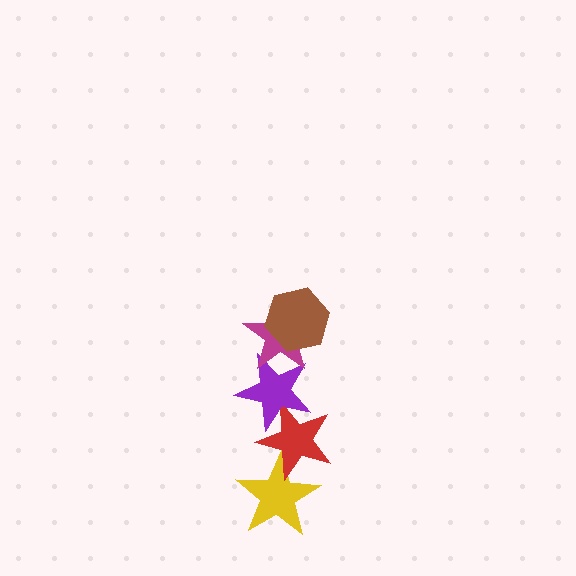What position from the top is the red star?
The red star is 4th from the top.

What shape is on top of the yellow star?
The red star is on top of the yellow star.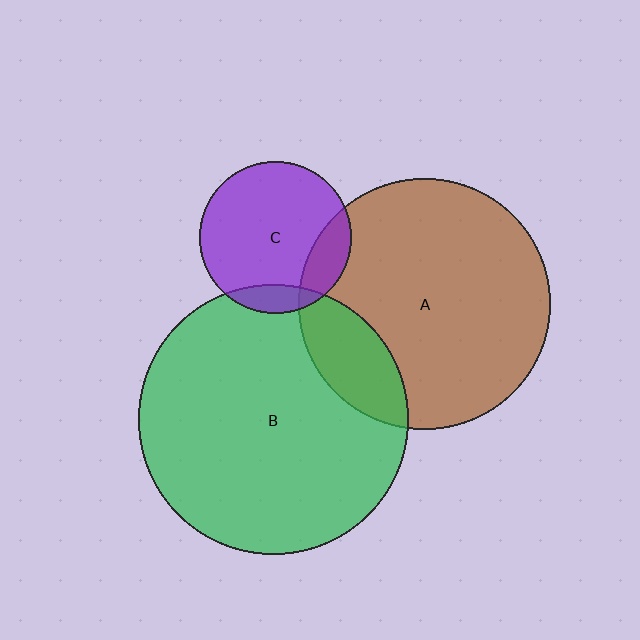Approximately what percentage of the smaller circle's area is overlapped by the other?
Approximately 10%.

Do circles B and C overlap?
Yes.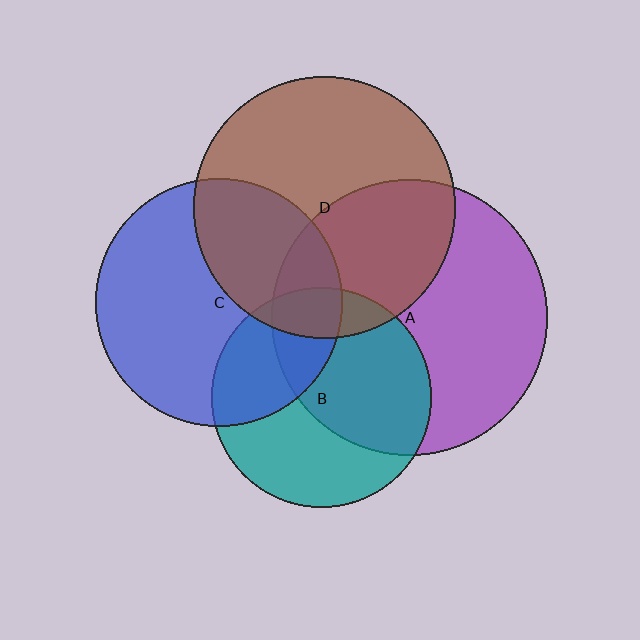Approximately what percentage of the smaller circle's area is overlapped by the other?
Approximately 15%.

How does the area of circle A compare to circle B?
Approximately 1.6 times.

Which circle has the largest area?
Circle A (purple).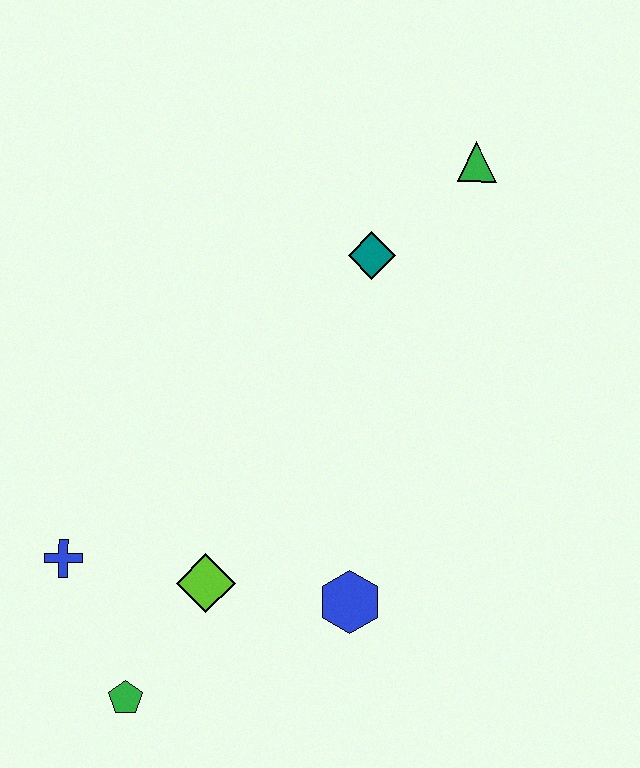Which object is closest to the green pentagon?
The lime diamond is closest to the green pentagon.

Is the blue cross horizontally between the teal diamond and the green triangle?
No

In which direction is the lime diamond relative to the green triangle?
The lime diamond is below the green triangle.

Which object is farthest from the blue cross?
The green triangle is farthest from the blue cross.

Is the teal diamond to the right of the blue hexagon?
Yes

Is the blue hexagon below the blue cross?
Yes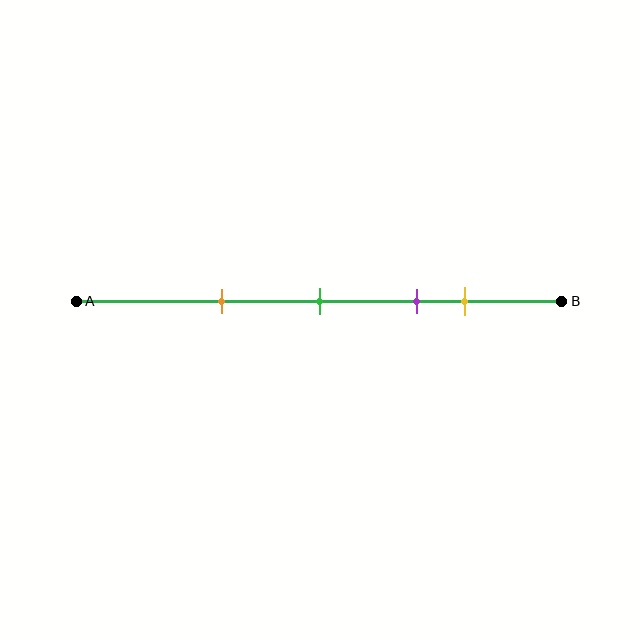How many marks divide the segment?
There are 4 marks dividing the segment.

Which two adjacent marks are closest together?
The purple and yellow marks are the closest adjacent pair.